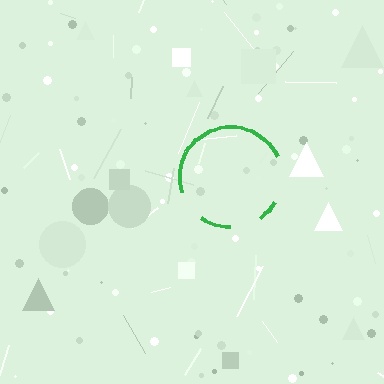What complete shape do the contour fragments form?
The contour fragments form a circle.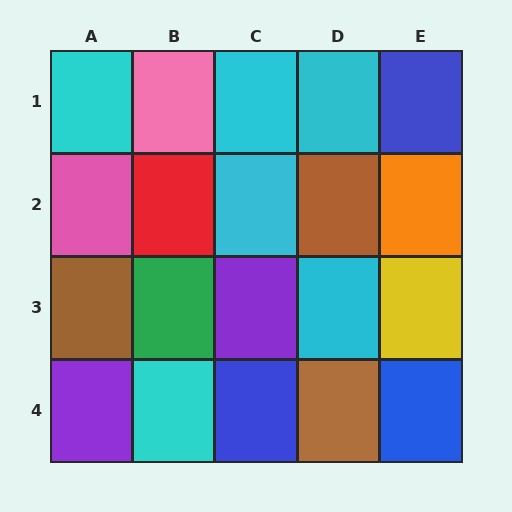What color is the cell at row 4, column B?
Cyan.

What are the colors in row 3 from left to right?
Brown, green, purple, cyan, yellow.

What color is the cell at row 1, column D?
Cyan.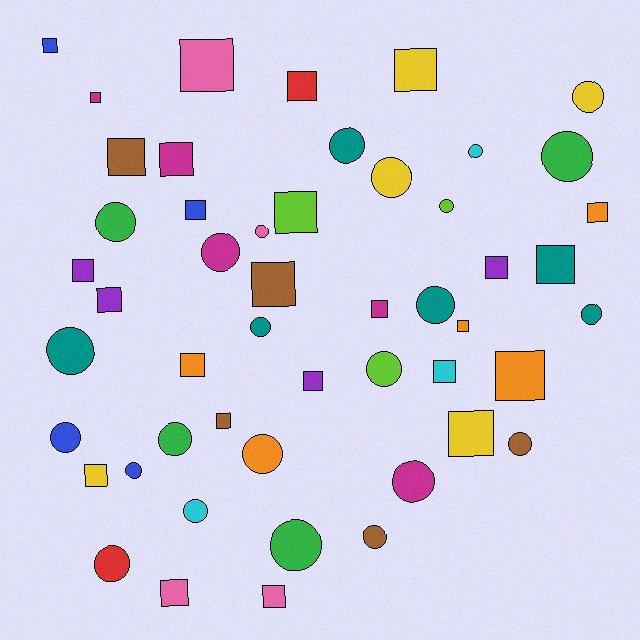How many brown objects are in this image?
There are 5 brown objects.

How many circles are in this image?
There are 24 circles.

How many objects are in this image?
There are 50 objects.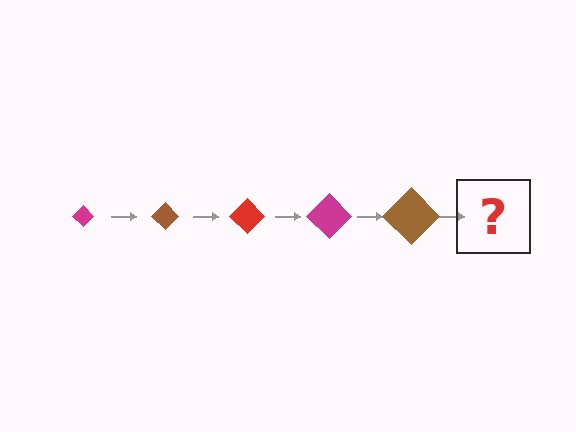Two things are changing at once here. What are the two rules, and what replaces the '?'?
The two rules are that the diamond grows larger each step and the color cycles through magenta, brown, and red. The '?' should be a red diamond, larger than the previous one.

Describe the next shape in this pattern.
It should be a red diamond, larger than the previous one.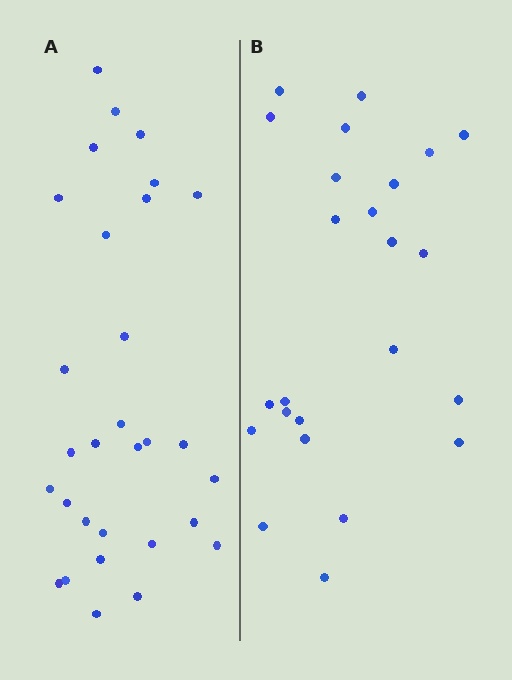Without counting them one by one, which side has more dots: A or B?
Region A (the left region) has more dots.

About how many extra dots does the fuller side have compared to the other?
Region A has about 6 more dots than region B.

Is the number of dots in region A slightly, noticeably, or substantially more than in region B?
Region A has noticeably more, but not dramatically so. The ratio is roughly 1.2 to 1.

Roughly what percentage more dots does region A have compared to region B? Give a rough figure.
About 25% more.